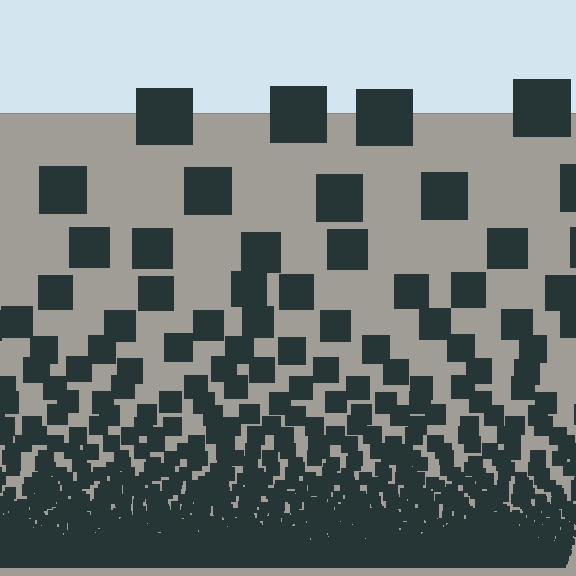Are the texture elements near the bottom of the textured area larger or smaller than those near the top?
Smaller. The gradient is inverted — elements near the bottom are smaller and denser.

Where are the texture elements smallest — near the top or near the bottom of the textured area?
Near the bottom.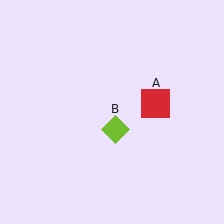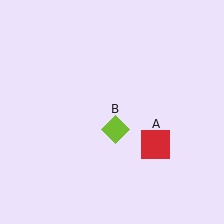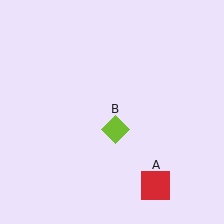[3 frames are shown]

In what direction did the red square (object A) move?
The red square (object A) moved down.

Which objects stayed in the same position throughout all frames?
Lime diamond (object B) remained stationary.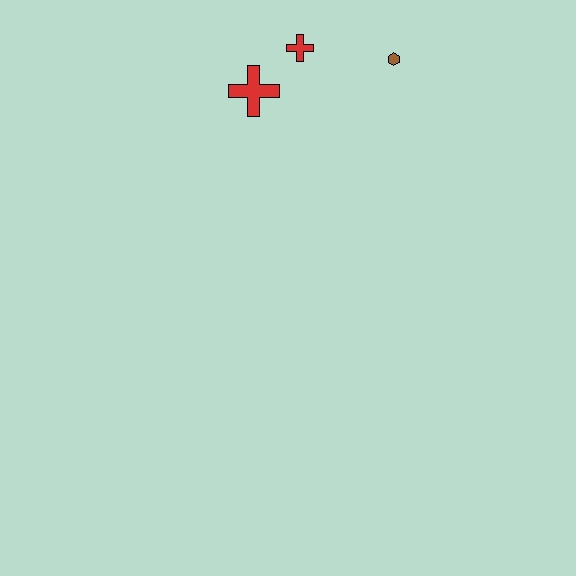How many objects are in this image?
There are 3 objects.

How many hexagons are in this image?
There is 1 hexagon.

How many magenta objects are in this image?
There are no magenta objects.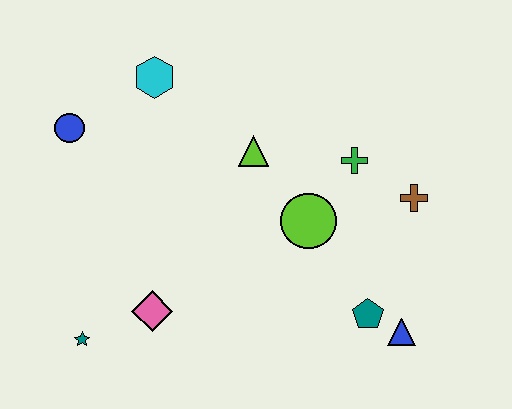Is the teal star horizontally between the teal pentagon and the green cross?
No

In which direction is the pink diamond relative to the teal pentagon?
The pink diamond is to the left of the teal pentagon.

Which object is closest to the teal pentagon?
The blue triangle is closest to the teal pentagon.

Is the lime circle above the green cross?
No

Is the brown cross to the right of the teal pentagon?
Yes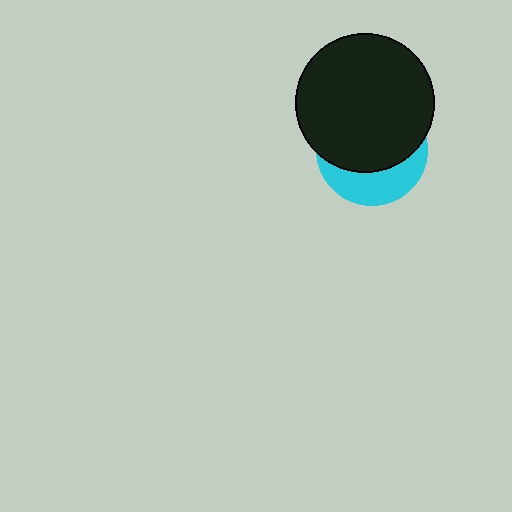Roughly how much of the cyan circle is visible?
A small part of it is visible (roughly 34%).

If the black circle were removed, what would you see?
You would see the complete cyan circle.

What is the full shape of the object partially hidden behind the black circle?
The partially hidden object is a cyan circle.